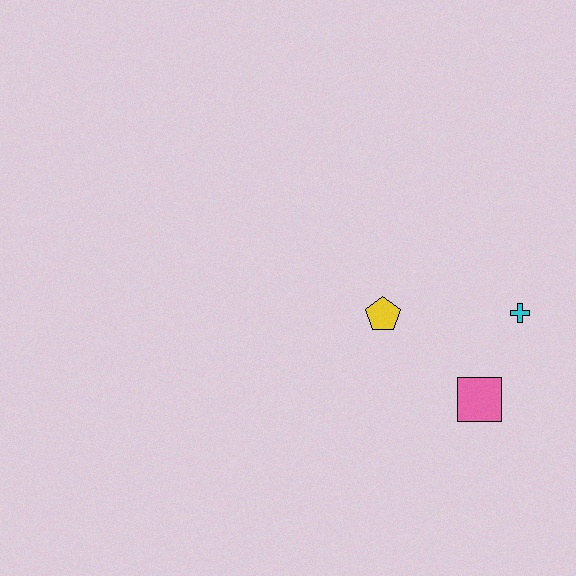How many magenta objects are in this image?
There are no magenta objects.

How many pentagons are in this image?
There is 1 pentagon.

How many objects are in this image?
There are 3 objects.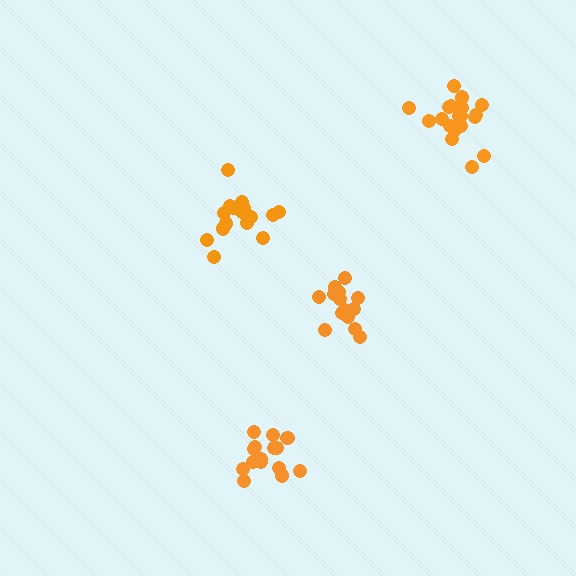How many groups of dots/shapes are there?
There are 4 groups.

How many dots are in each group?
Group 1: 19 dots, Group 2: 15 dots, Group 3: 17 dots, Group 4: 14 dots (65 total).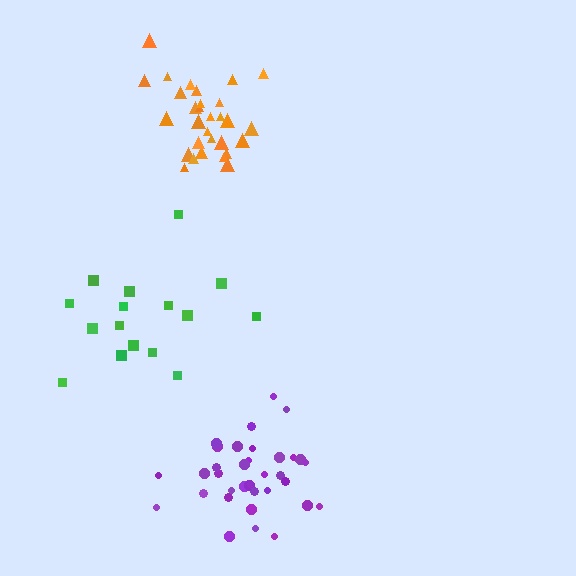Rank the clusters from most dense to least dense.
orange, purple, green.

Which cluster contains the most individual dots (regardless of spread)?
Purple (35).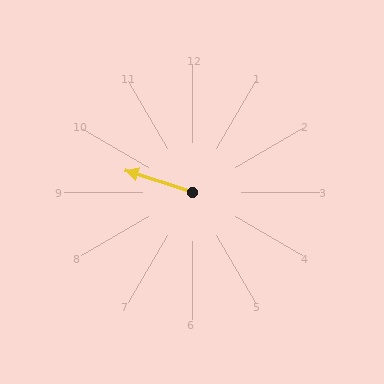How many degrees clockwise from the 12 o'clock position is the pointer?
Approximately 288 degrees.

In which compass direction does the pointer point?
West.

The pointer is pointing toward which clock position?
Roughly 10 o'clock.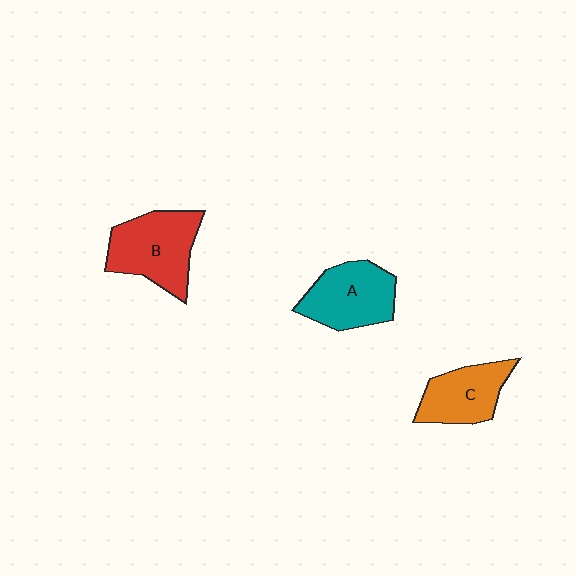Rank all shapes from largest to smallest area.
From largest to smallest: B (red), A (teal), C (orange).